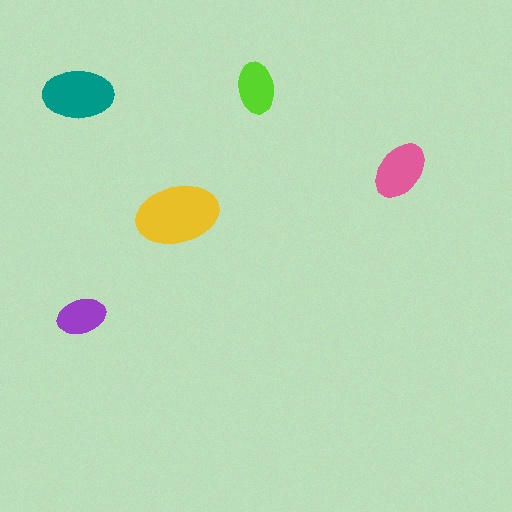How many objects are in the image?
There are 5 objects in the image.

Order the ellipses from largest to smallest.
the yellow one, the teal one, the pink one, the lime one, the purple one.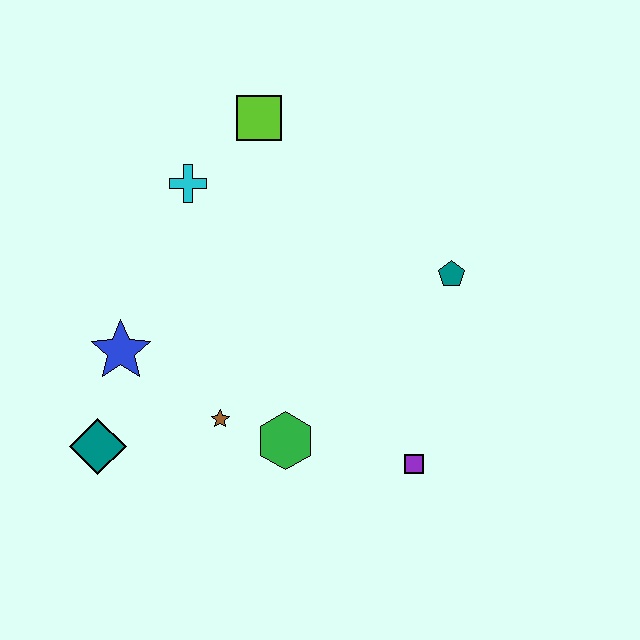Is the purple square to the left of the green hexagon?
No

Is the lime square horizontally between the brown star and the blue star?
No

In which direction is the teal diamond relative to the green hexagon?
The teal diamond is to the left of the green hexagon.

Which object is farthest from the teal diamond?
The teal pentagon is farthest from the teal diamond.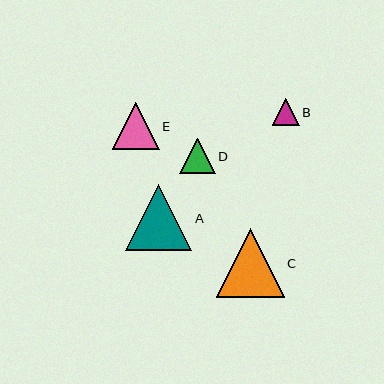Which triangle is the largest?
Triangle C is the largest with a size of approximately 68 pixels.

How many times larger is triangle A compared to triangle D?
Triangle A is approximately 1.8 times the size of triangle D.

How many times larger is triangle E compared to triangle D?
Triangle E is approximately 1.3 times the size of triangle D.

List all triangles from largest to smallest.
From largest to smallest: C, A, E, D, B.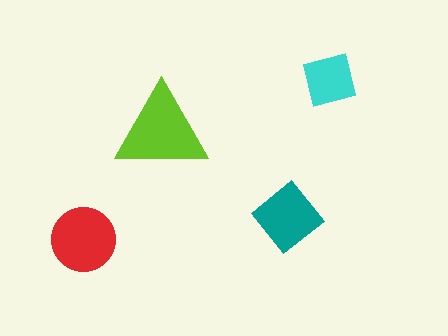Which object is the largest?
The lime triangle.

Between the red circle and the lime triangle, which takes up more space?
The lime triangle.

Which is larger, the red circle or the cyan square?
The red circle.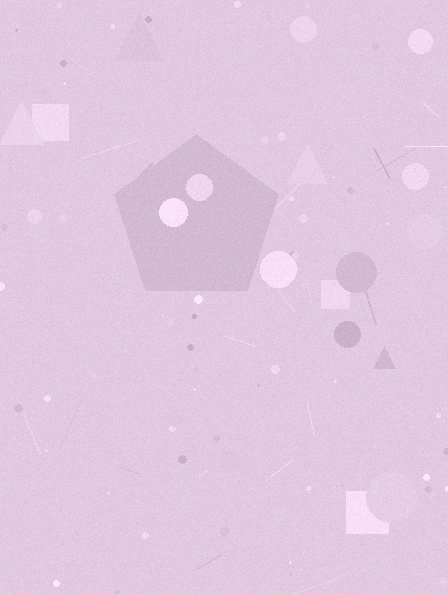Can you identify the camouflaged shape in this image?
The camouflaged shape is a pentagon.